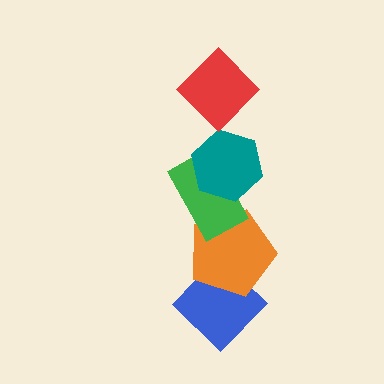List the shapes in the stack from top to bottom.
From top to bottom: the red diamond, the teal hexagon, the green rectangle, the orange pentagon, the blue diamond.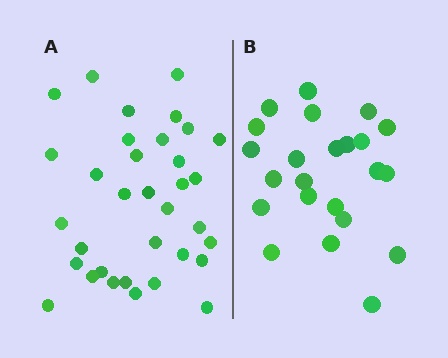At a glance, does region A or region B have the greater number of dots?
Region A (the left region) has more dots.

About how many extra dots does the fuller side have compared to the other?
Region A has roughly 12 or so more dots than region B.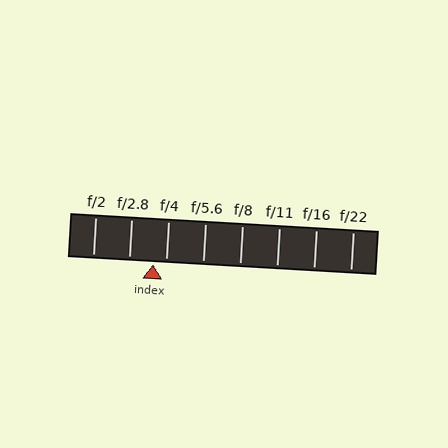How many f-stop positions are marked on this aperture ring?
There are 8 f-stop positions marked.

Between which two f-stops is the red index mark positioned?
The index mark is between f/2.8 and f/4.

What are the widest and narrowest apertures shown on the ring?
The widest aperture shown is f/2 and the narrowest is f/22.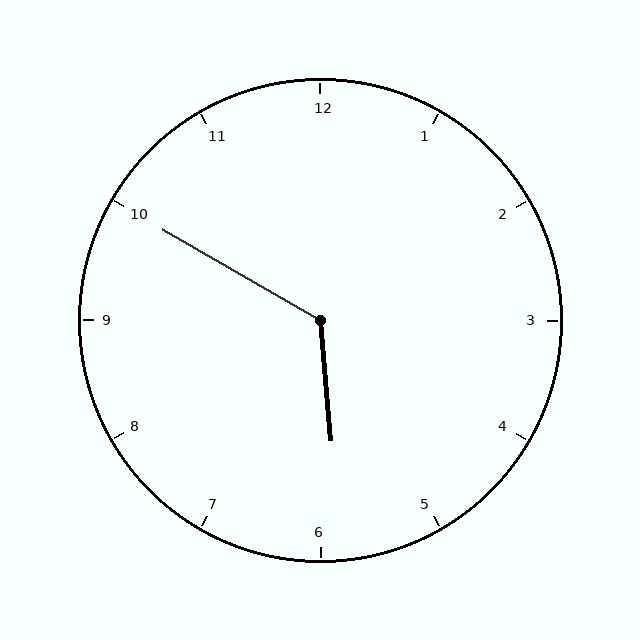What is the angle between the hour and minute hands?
Approximately 125 degrees.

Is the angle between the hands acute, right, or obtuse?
It is obtuse.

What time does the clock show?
5:50.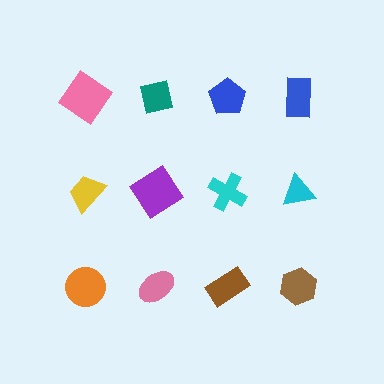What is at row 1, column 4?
A blue rectangle.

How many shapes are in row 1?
4 shapes.